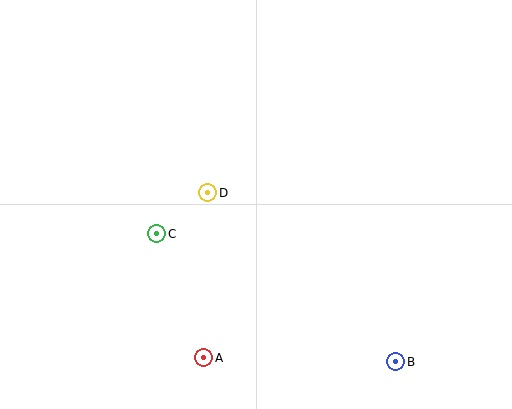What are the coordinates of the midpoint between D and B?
The midpoint between D and B is at (302, 277).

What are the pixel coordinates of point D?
Point D is at (208, 193).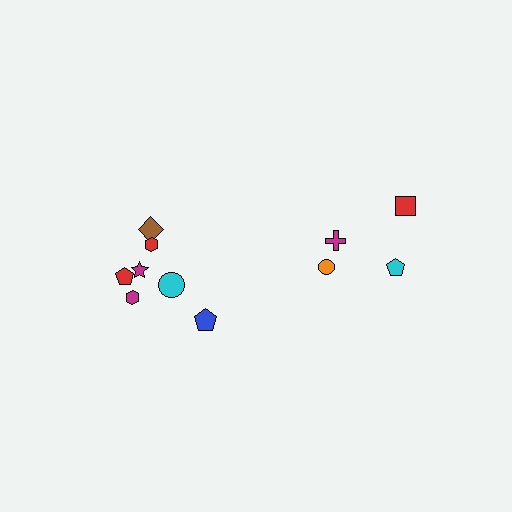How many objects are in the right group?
There are 4 objects.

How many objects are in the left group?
There are 7 objects.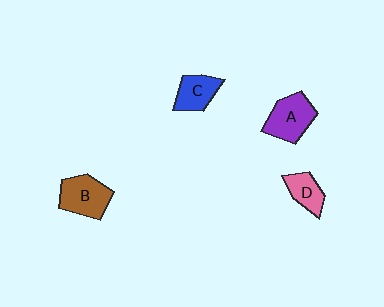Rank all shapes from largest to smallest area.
From largest to smallest: A (purple), B (brown), C (blue), D (pink).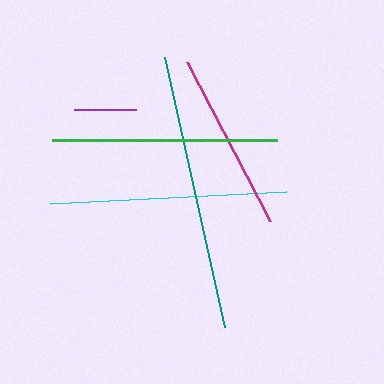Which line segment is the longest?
The teal line is the longest at approximately 277 pixels.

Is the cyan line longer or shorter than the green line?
The cyan line is longer than the green line.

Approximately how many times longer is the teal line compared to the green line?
The teal line is approximately 1.2 times the length of the green line.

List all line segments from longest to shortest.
From longest to shortest: teal, cyan, green, magenta, purple.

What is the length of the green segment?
The green segment is approximately 225 pixels long.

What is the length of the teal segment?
The teal segment is approximately 277 pixels long.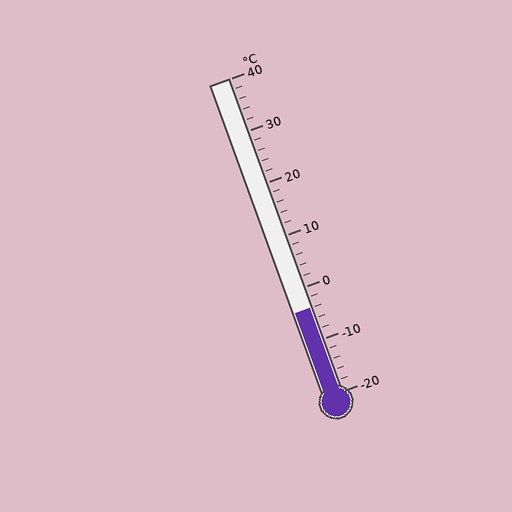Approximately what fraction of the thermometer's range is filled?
The thermometer is filled to approximately 25% of its range.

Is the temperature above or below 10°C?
The temperature is below 10°C.